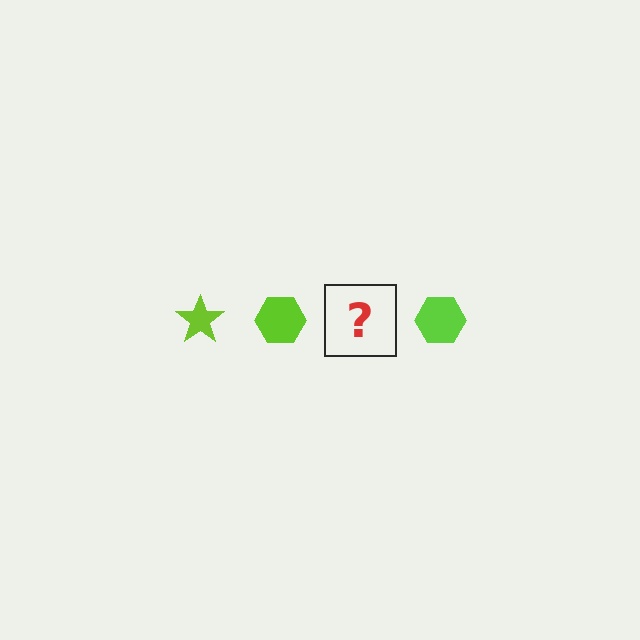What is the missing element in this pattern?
The missing element is a lime star.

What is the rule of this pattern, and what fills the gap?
The rule is that the pattern cycles through star, hexagon shapes in lime. The gap should be filled with a lime star.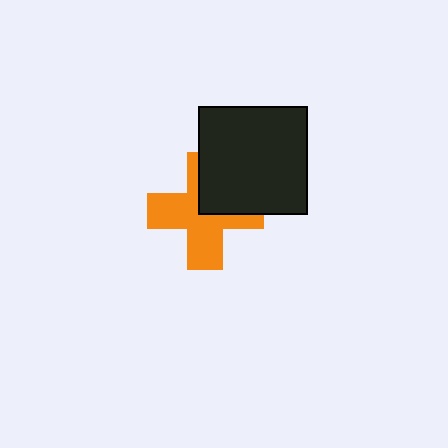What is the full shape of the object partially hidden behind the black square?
The partially hidden object is an orange cross.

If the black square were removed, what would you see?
You would see the complete orange cross.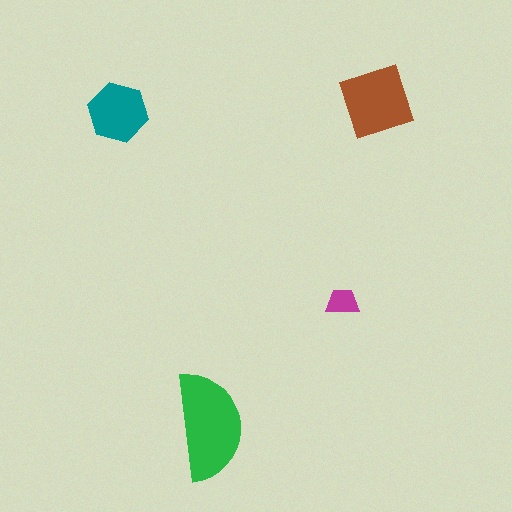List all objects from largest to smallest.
The green semicircle, the brown diamond, the teal hexagon, the magenta trapezoid.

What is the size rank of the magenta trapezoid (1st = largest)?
4th.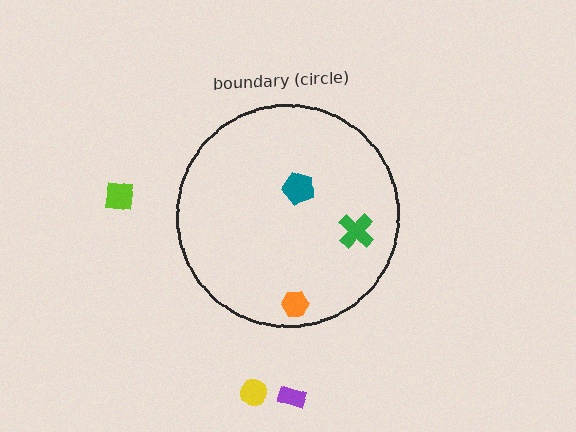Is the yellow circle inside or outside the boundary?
Outside.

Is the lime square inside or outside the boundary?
Outside.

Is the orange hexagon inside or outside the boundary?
Inside.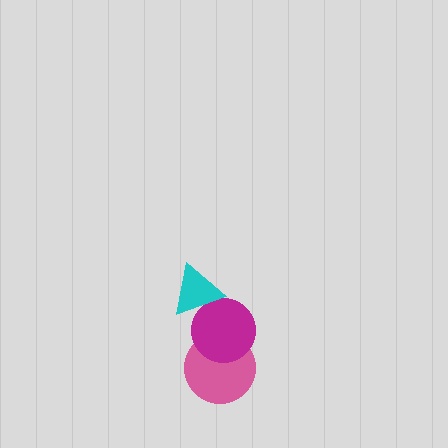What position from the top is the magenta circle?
The magenta circle is 2nd from the top.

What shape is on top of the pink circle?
The magenta circle is on top of the pink circle.